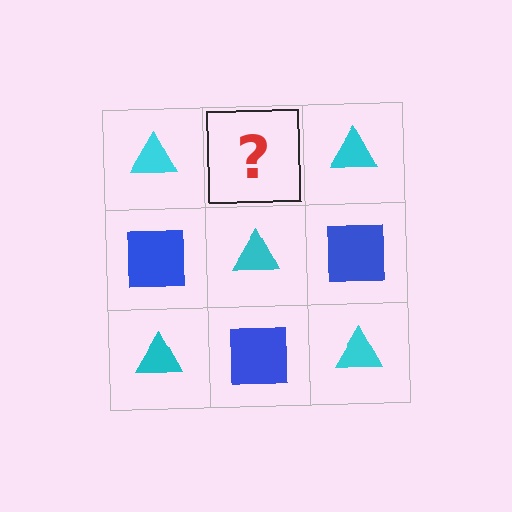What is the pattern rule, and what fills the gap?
The rule is that it alternates cyan triangle and blue square in a checkerboard pattern. The gap should be filled with a blue square.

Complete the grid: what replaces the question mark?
The question mark should be replaced with a blue square.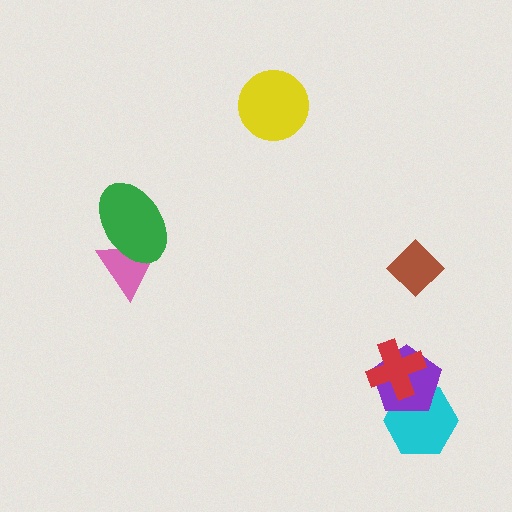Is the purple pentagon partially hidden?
Yes, it is partially covered by another shape.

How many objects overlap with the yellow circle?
0 objects overlap with the yellow circle.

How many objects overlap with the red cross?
2 objects overlap with the red cross.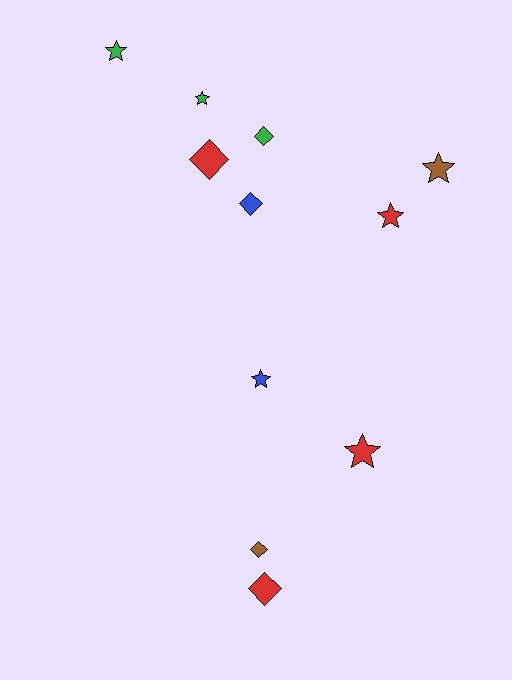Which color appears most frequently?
Red, with 4 objects.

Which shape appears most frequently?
Star, with 6 objects.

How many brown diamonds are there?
There is 1 brown diamond.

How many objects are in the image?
There are 11 objects.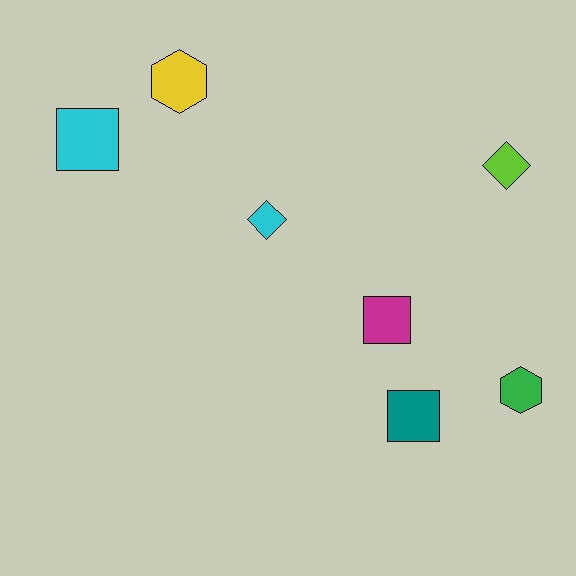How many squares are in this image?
There are 3 squares.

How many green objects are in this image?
There is 1 green object.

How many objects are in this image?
There are 7 objects.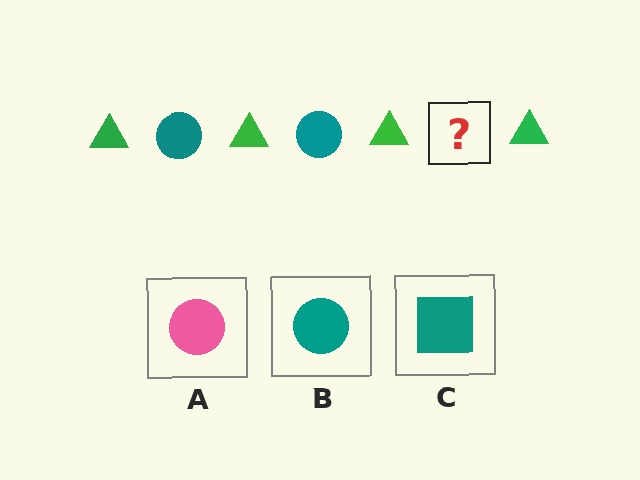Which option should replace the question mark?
Option B.